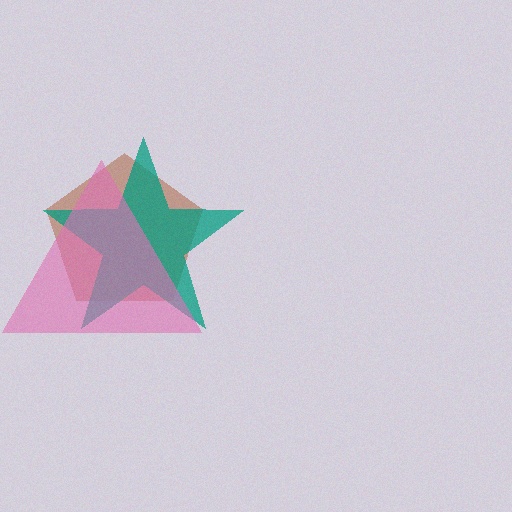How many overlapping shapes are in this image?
There are 3 overlapping shapes in the image.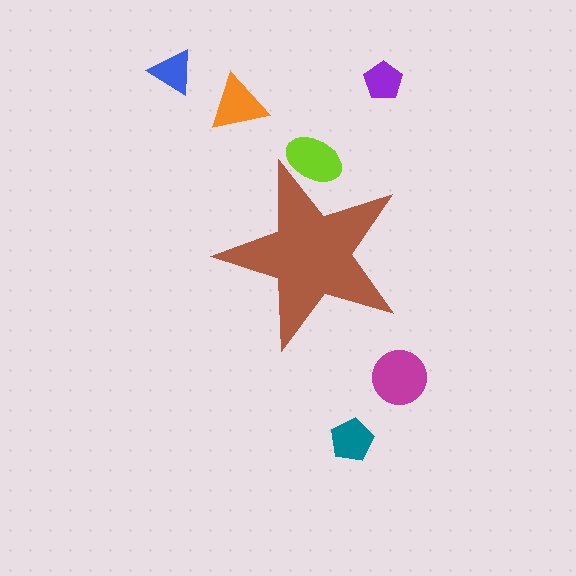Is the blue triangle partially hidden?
No, the blue triangle is fully visible.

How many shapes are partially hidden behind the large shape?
1 shape is partially hidden.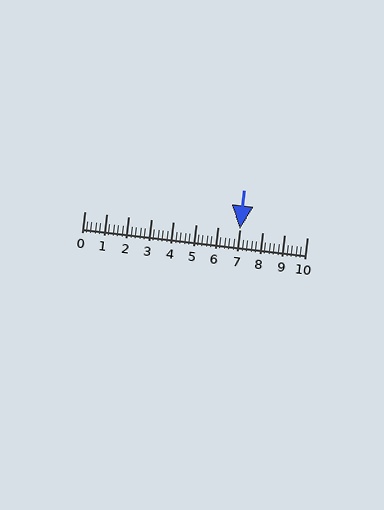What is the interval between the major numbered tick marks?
The major tick marks are spaced 1 units apart.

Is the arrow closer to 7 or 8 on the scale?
The arrow is closer to 7.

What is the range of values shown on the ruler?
The ruler shows values from 0 to 10.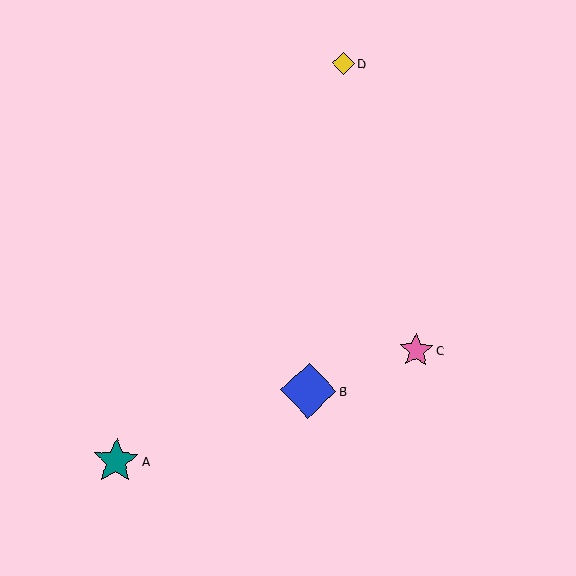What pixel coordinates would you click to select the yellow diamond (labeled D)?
Click at (343, 64) to select the yellow diamond D.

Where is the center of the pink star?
The center of the pink star is at (416, 350).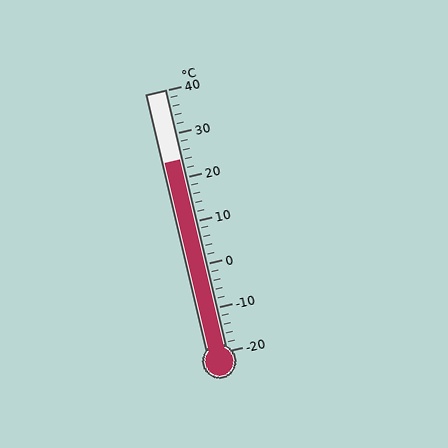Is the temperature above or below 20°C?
The temperature is above 20°C.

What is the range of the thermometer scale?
The thermometer scale ranges from -20°C to 40°C.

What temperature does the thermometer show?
The thermometer shows approximately 24°C.